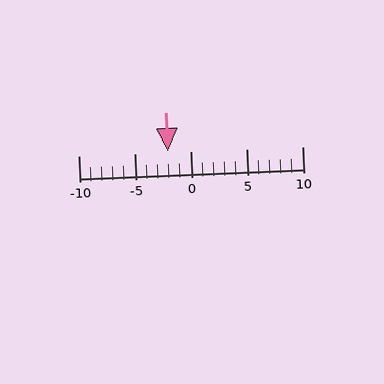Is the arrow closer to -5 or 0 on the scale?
The arrow is closer to 0.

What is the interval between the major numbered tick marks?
The major tick marks are spaced 5 units apart.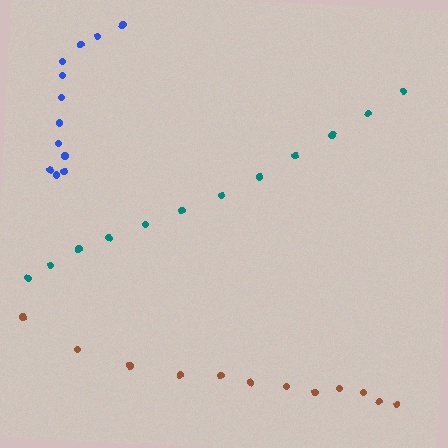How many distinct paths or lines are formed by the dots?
There are 3 distinct paths.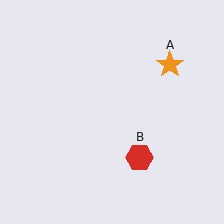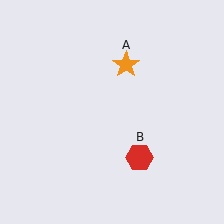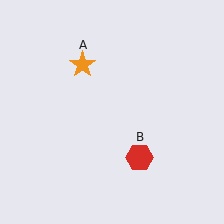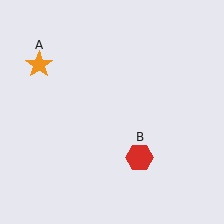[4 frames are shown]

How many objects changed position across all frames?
1 object changed position: orange star (object A).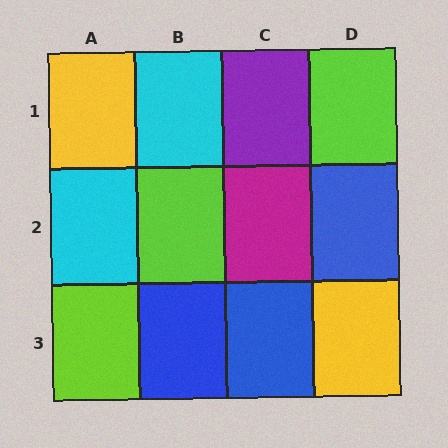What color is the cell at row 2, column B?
Lime.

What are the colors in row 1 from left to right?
Yellow, cyan, purple, lime.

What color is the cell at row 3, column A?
Lime.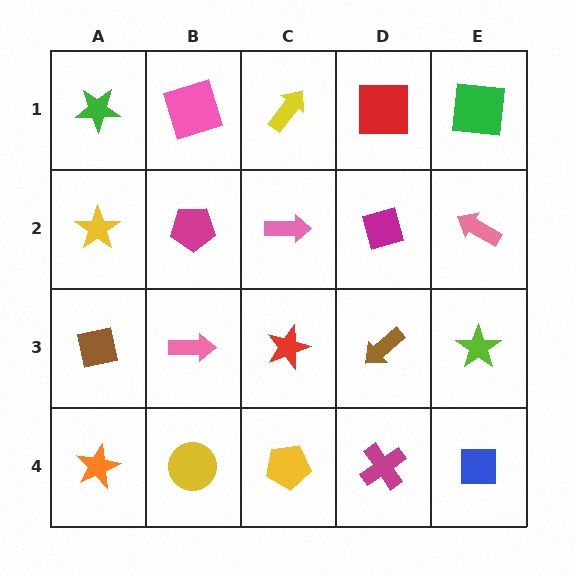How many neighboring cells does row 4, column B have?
3.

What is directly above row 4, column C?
A red star.